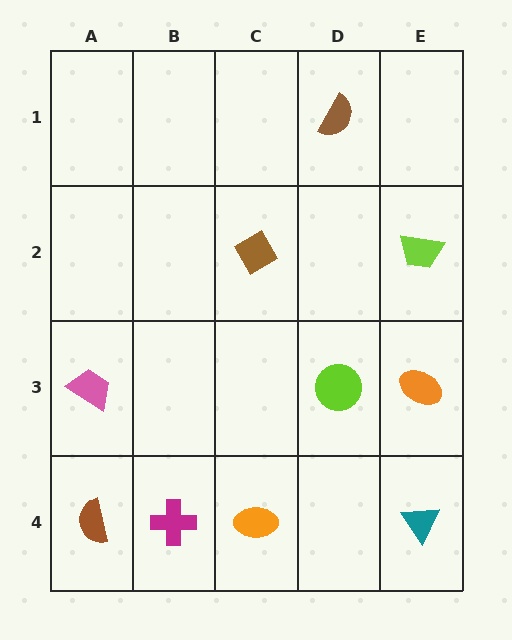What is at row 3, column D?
A lime circle.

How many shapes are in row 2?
2 shapes.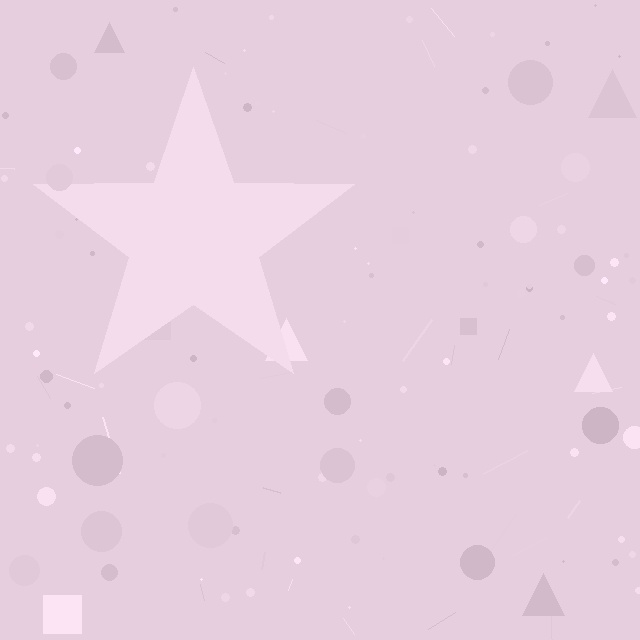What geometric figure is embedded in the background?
A star is embedded in the background.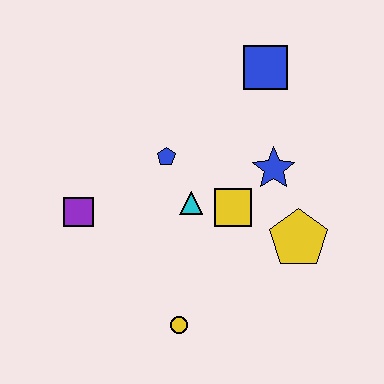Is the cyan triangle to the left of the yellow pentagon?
Yes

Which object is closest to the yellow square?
The cyan triangle is closest to the yellow square.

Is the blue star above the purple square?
Yes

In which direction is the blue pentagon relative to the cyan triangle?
The blue pentagon is above the cyan triangle.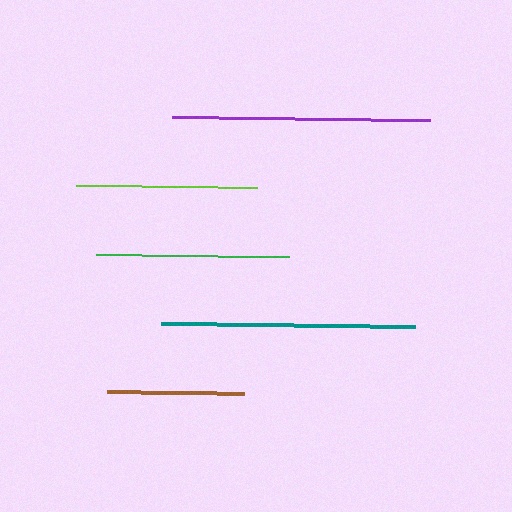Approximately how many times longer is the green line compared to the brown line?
The green line is approximately 1.4 times the length of the brown line.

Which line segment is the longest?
The purple line is the longest at approximately 259 pixels.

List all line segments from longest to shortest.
From longest to shortest: purple, teal, green, lime, brown.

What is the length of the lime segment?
The lime segment is approximately 181 pixels long.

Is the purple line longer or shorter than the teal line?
The purple line is longer than the teal line.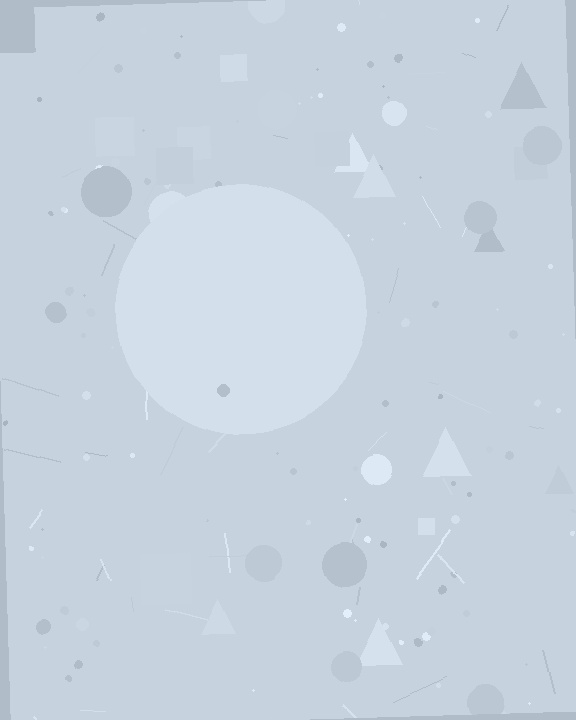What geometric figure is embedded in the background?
A circle is embedded in the background.